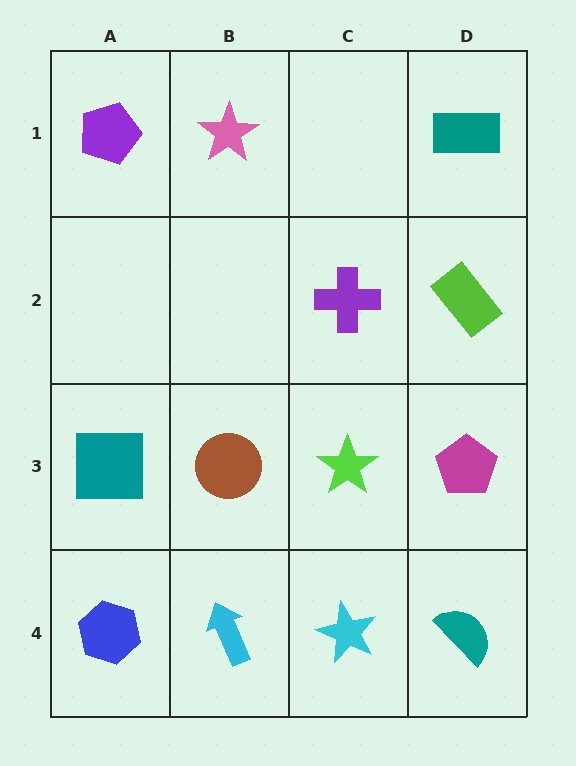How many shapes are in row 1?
3 shapes.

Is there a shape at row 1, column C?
No, that cell is empty.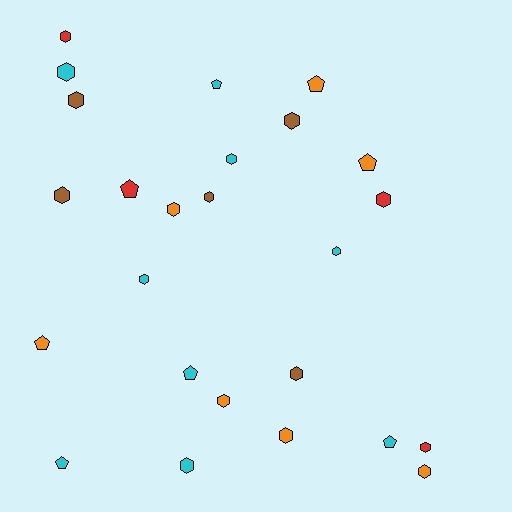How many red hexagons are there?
There are 3 red hexagons.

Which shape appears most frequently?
Hexagon, with 17 objects.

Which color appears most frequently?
Cyan, with 9 objects.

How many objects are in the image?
There are 25 objects.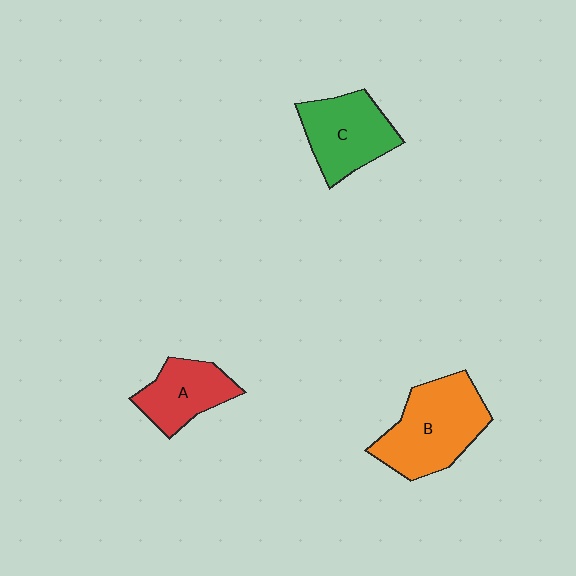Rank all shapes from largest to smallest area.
From largest to smallest: B (orange), C (green), A (red).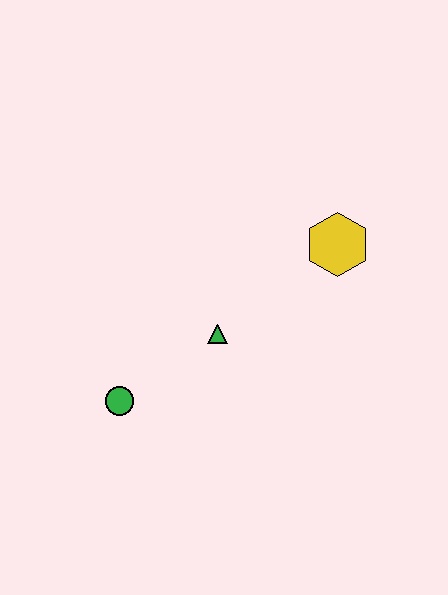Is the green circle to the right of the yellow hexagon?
No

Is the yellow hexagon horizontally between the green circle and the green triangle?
No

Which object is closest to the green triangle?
The green circle is closest to the green triangle.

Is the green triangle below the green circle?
No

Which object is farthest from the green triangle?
The yellow hexagon is farthest from the green triangle.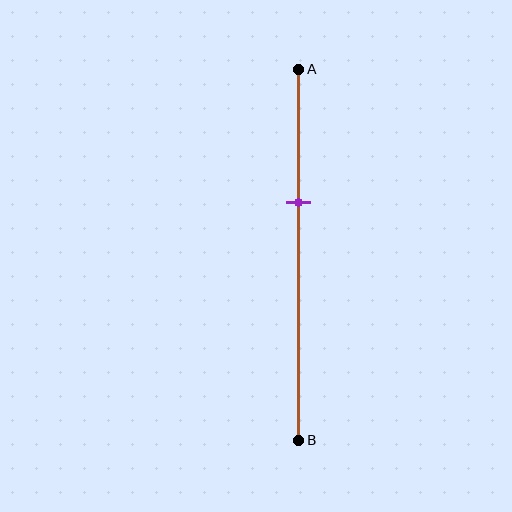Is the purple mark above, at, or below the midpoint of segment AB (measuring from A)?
The purple mark is above the midpoint of segment AB.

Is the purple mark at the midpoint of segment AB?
No, the mark is at about 35% from A, not at the 50% midpoint.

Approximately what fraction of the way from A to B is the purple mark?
The purple mark is approximately 35% of the way from A to B.